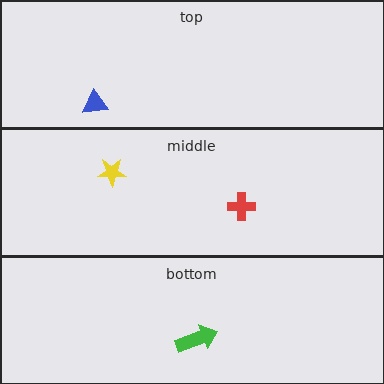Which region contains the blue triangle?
The top region.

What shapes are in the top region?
The blue triangle.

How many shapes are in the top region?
1.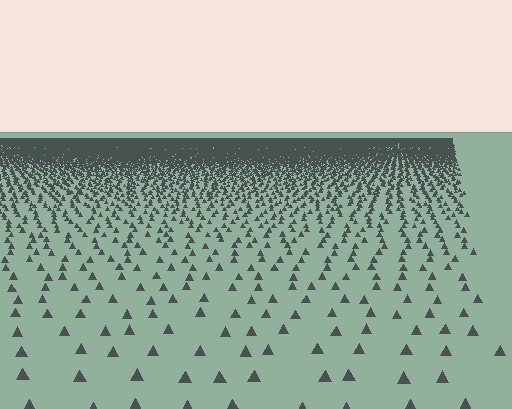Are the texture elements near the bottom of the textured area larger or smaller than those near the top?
Larger. Near the bottom, elements are closer to the viewer and appear at a bigger on-screen size.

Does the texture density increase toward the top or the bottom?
Density increases toward the top.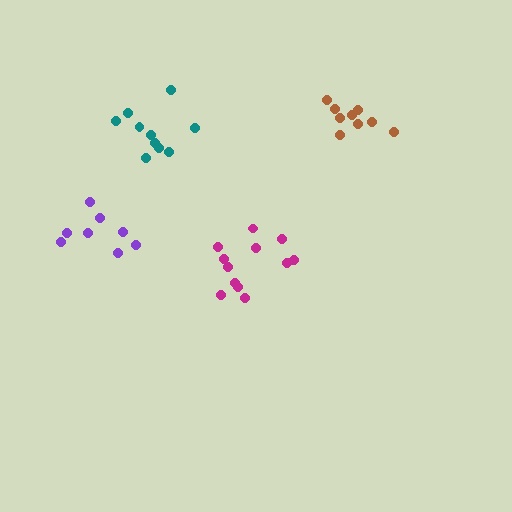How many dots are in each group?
Group 1: 10 dots, Group 2: 9 dots, Group 3: 12 dots, Group 4: 8 dots (39 total).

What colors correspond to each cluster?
The clusters are colored: teal, brown, magenta, purple.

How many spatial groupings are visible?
There are 4 spatial groupings.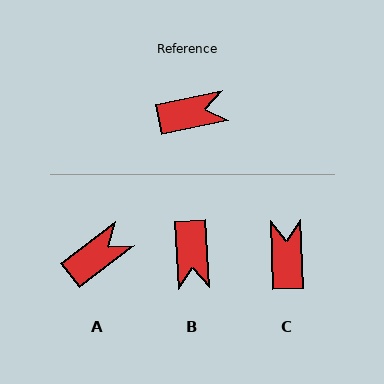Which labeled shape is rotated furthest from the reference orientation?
B, about 98 degrees away.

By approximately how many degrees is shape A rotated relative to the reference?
Approximately 26 degrees counter-clockwise.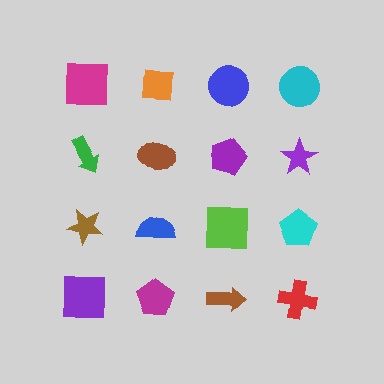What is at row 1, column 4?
A cyan circle.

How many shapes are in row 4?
4 shapes.